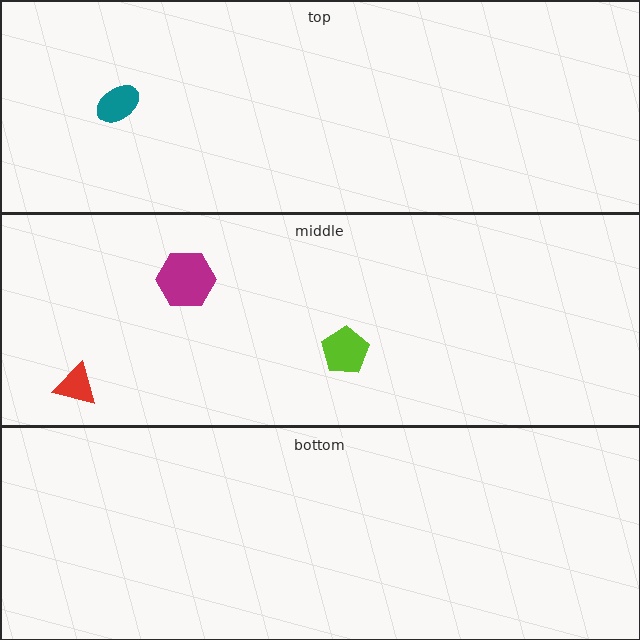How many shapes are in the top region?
1.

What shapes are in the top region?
The teal ellipse.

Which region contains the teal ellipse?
The top region.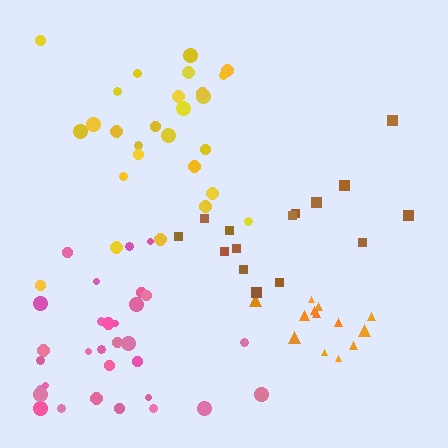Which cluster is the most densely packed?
Orange.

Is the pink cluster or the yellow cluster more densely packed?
Yellow.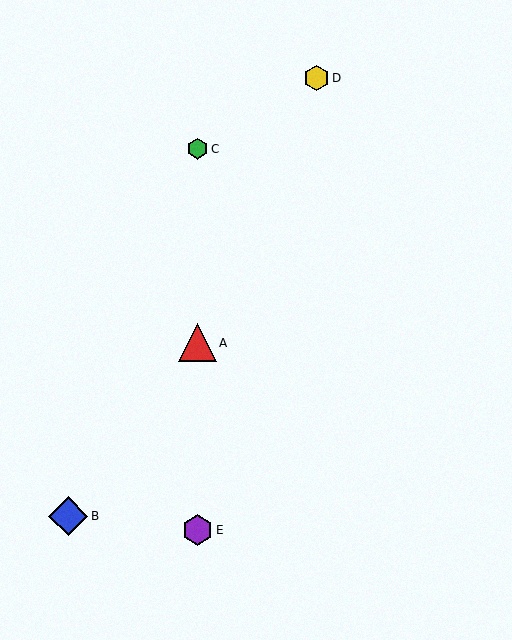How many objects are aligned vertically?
3 objects (A, C, E) are aligned vertically.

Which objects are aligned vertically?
Objects A, C, E are aligned vertically.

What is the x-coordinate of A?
Object A is at x≈197.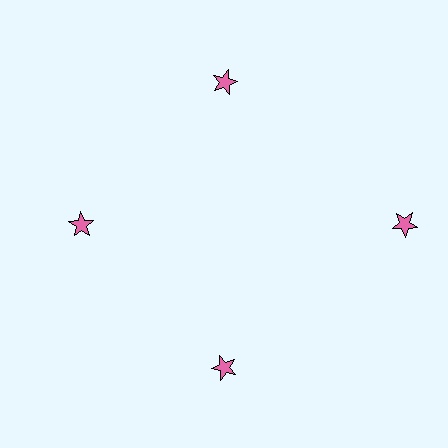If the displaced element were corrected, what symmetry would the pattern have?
It would have 4-fold rotational symmetry — the pattern would map onto itself every 90 degrees.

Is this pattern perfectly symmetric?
No. The 4 pink stars are arranged in a ring, but one element near the 3 o'clock position is pushed outward from the center, breaking the 4-fold rotational symmetry.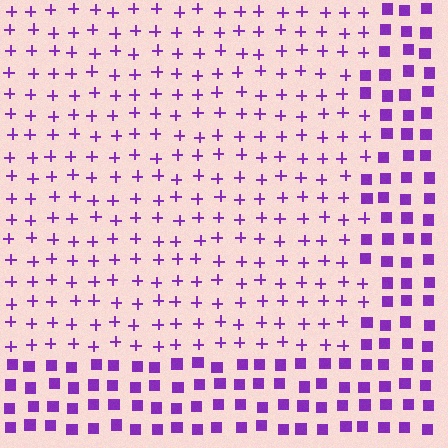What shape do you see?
I see a rectangle.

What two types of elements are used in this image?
The image uses plus signs inside the rectangle region and squares outside it.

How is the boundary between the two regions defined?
The boundary is defined by a change in element shape: plus signs inside vs. squares outside. All elements share the same color and spacing.